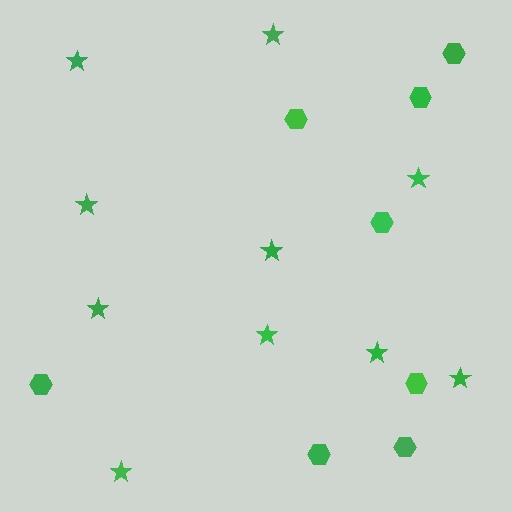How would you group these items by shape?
There are 2 groups: one group of hexagons (8) and one group of stars (10).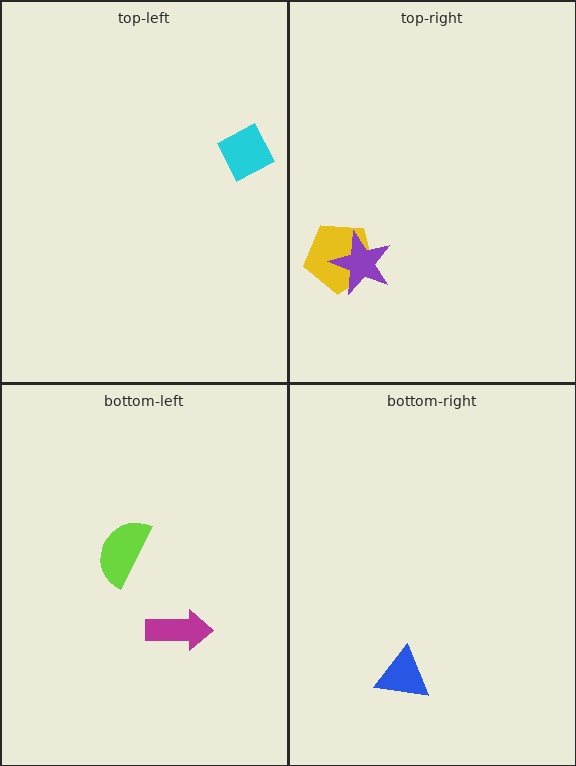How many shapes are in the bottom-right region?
1.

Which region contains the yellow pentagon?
The top-right region.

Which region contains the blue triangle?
The bottom-right region.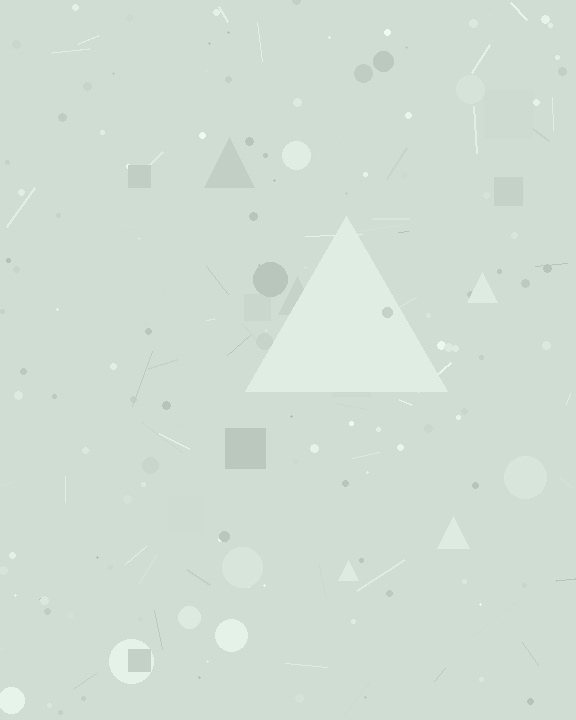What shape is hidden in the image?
A triangle is hidden in the image.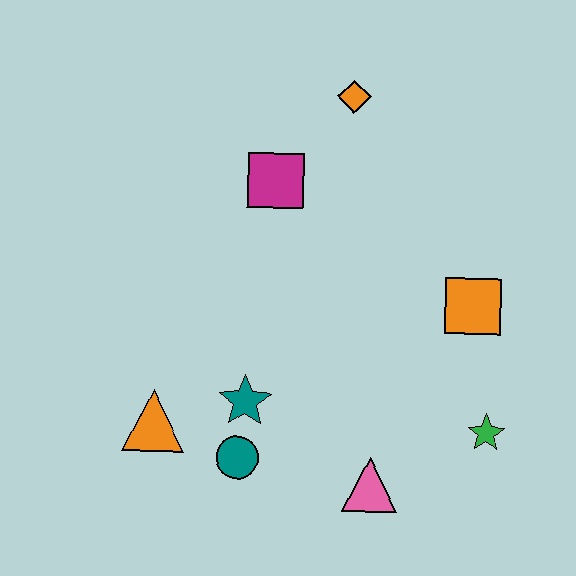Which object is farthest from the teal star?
The orange diamond is farthest from the teal star.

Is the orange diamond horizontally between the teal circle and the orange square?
Yes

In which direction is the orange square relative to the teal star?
The orange square is to the right of the teal star.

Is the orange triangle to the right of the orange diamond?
No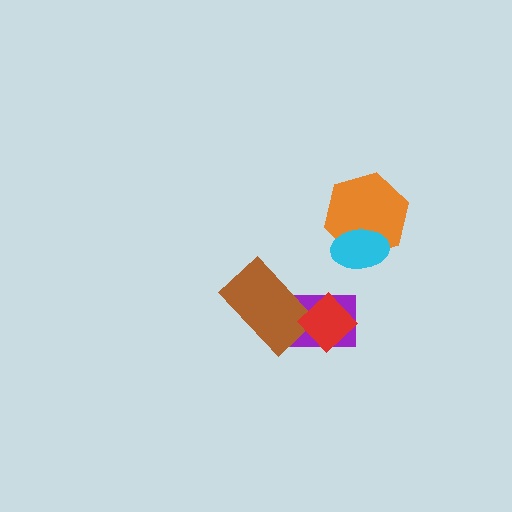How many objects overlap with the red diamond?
2 objects overlap with the red diamond.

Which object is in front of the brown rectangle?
The red diamond is in front of the brown rectangle.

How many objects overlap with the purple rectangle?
2 objects overlap with the purple rectangle.